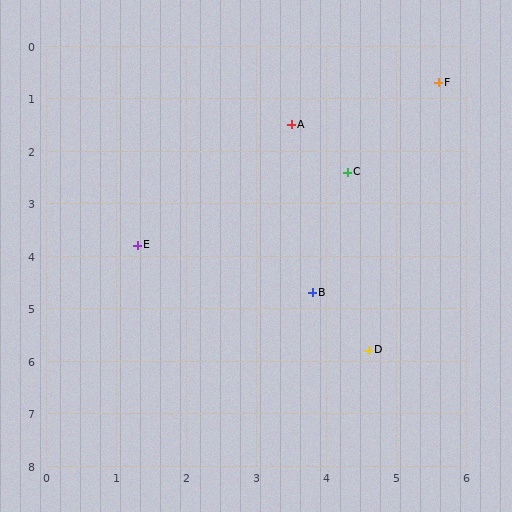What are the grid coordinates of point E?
Point E is at approximately (1.3, 3.8).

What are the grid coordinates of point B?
Point B is at approximately (3.8, 4.7).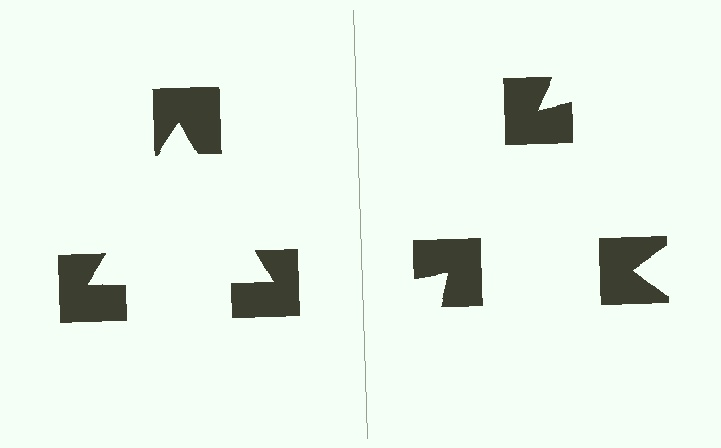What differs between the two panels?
The notched squares are positioned identically on both sides; only the wedge orientations differ. On the left they align to a triangle; on the right they are misaligned.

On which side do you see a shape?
An illusory triangle appears on the left side. On the right side the wedge cuts are rotated, so no coherent shape forms.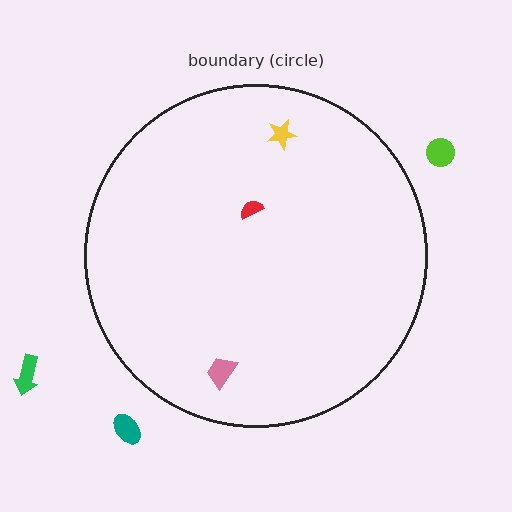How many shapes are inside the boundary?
3 inside, 3 outside.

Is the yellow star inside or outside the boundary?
Inside.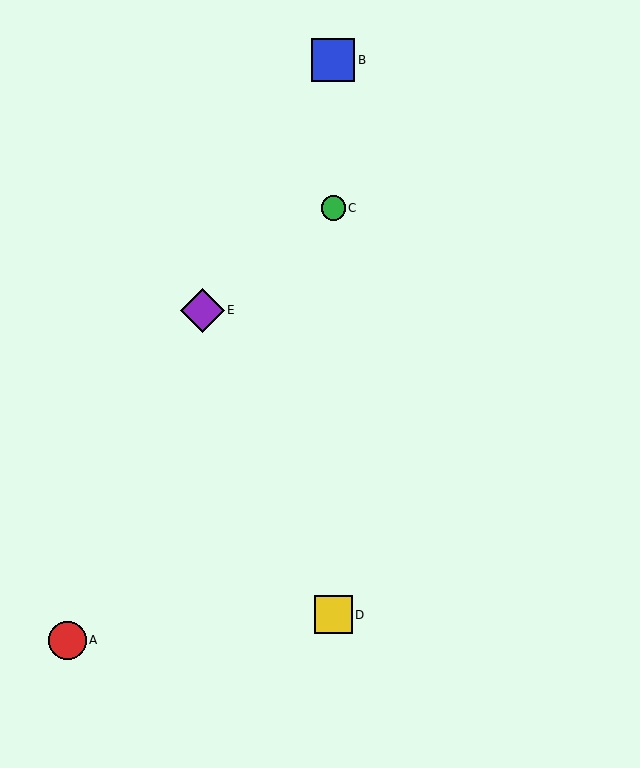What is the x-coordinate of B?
Object B is at x≈333.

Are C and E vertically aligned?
No, C is at x≈333 and E is at x≈202.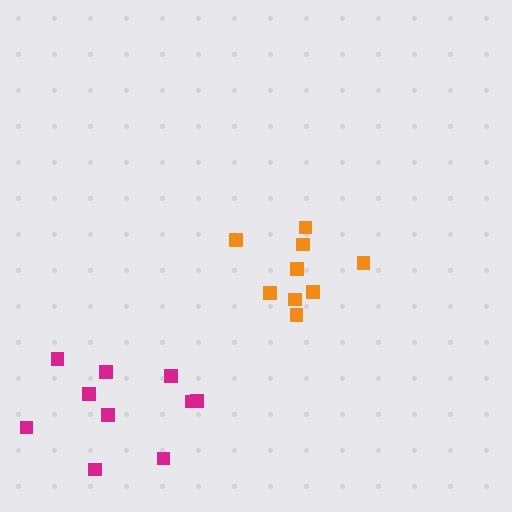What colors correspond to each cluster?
The clusters are colored: orange, magenta.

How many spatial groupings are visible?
There are 2 spatial groupings.